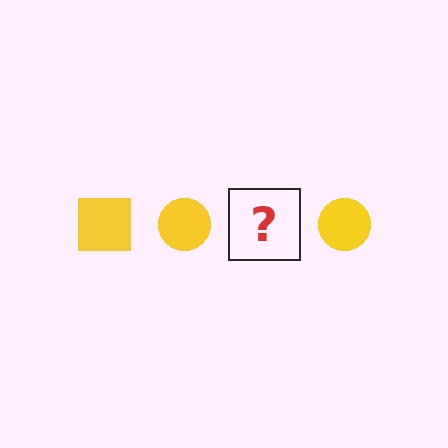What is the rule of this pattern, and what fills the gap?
The rule is that the pattern cycles through square, circle shapes in yellow. The gap should be filled with a yellow square.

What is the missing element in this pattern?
The missing element is a yellow square.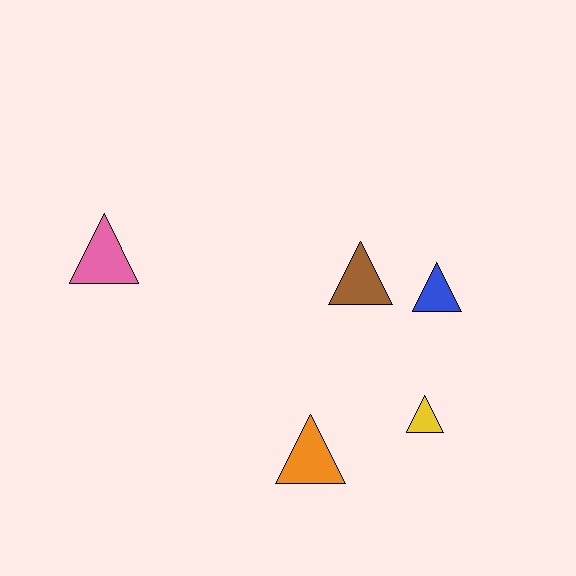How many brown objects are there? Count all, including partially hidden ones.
There is 1 brown object.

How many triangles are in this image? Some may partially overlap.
There are 5 triangles.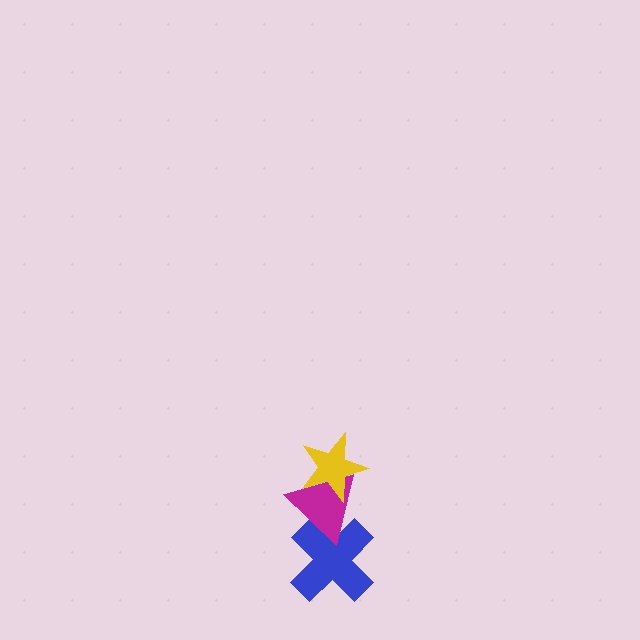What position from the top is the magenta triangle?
The magenta triangle is 2nd from the top.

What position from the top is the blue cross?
The blue cross is 3rd from the top.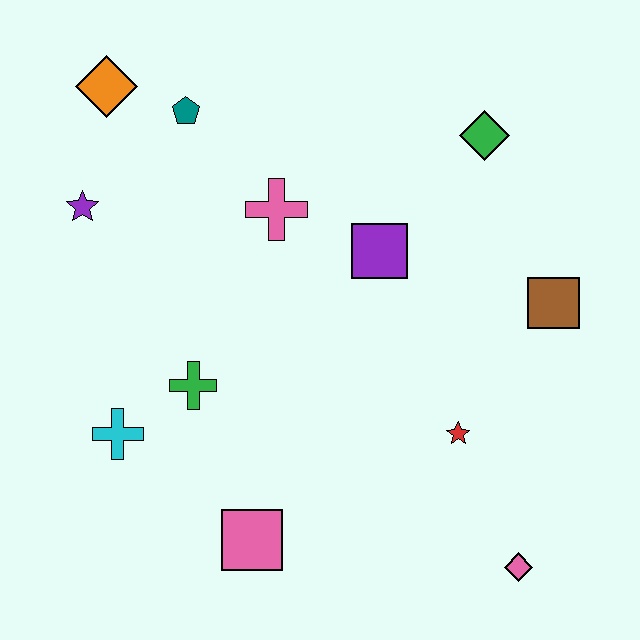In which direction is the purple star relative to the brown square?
The purple star is to the left of the brown square.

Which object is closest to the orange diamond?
The teal pentagon is closest to the orange diamond.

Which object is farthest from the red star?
The orange diamond is farthest from the red star.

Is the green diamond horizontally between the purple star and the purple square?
No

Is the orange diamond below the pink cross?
No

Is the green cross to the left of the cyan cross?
No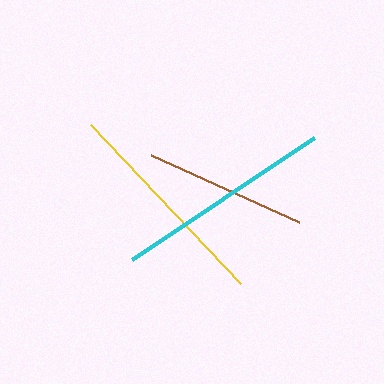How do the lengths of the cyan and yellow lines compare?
The cyan and yellow lines are approximately the same length.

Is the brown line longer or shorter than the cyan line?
The cyan line is longer than the brown line.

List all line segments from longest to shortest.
From longest to shortest: cyan, yellow, brown.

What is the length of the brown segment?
The brown segment is approximately 163 pixels long.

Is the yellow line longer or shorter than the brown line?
The yellow line is longer than the brown line.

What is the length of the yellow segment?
The yellow segment is approximately 218 pixels long.